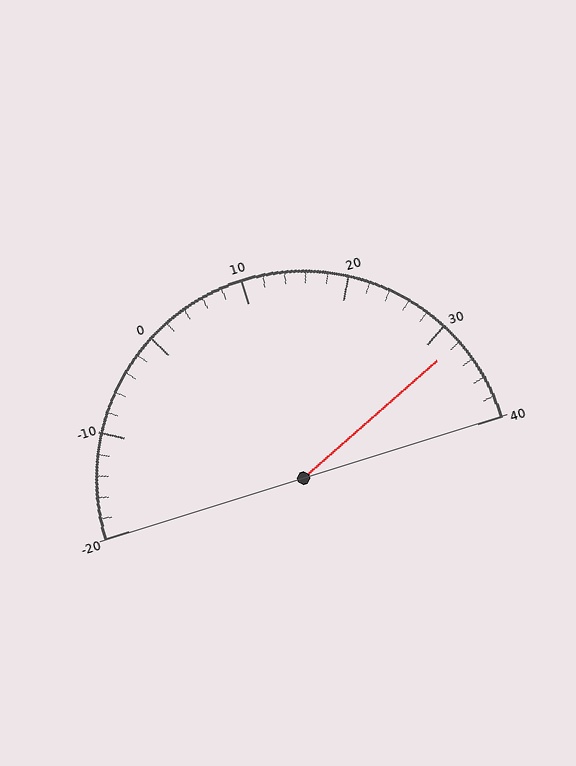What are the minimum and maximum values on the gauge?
The gauge ranges from -20 to 40.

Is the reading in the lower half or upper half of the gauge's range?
The reading is in the upper half of the range (-20 to 40).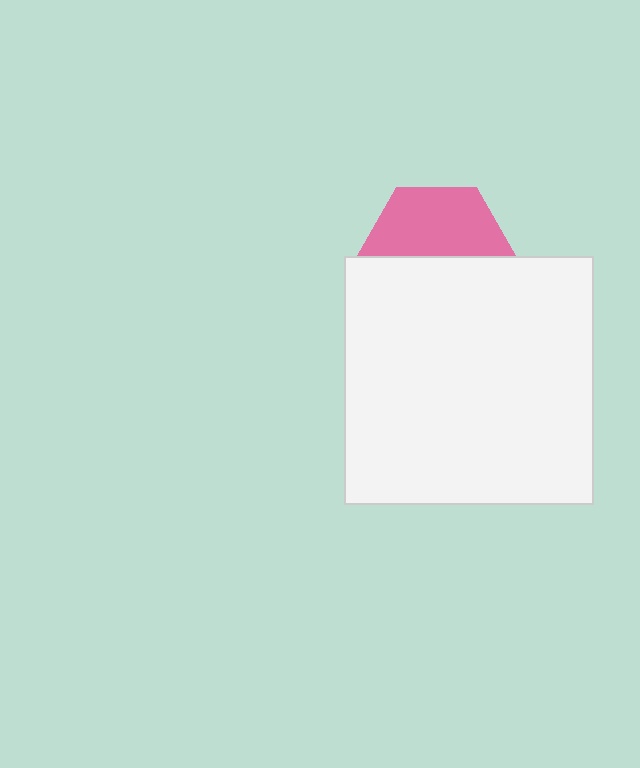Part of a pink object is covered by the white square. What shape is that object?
It is a hexagon.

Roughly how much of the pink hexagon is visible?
About half of it is visible (roughly 48%).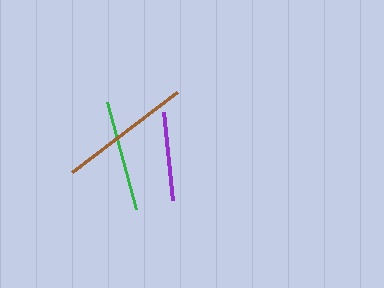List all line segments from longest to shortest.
From longest to shortest: brown, green, purple.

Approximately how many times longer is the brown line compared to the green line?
The brown line is approximately 1.2 times the length of the green line.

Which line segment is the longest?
The brown line is the longest at approximately 133 pixels.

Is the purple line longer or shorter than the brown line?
The brown line is longer than the purple line.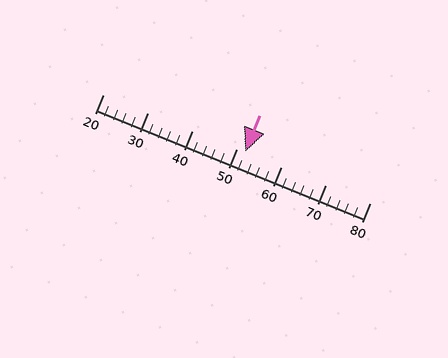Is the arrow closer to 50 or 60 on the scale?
The arrow is closer to 50.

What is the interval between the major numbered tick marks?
The major tick marks are spaced 10 units apart.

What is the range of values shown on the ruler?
The ruler shows values from 20 to 80.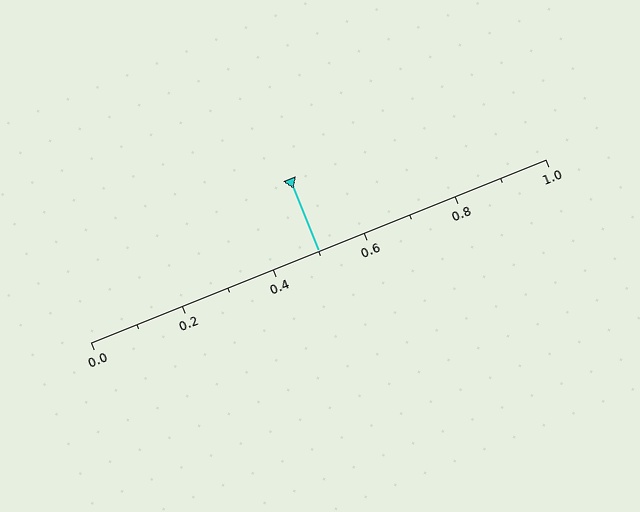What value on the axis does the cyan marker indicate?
The marker indicates approximately 0.5.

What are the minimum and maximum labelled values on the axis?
The axis runs from 0.0 to 1.0.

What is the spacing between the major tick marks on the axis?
The major ticks are spaced 0.2 apart.